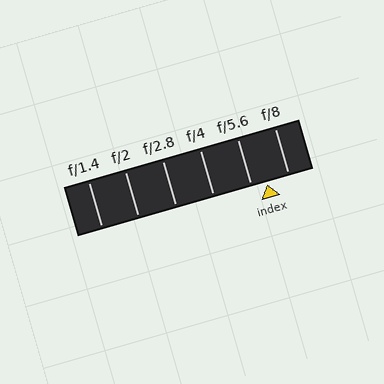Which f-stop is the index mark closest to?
The index mark is closest to f/5.6.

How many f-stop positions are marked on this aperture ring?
There are 6 f-stop positions marked.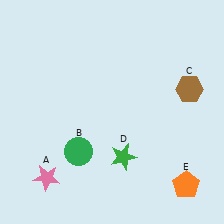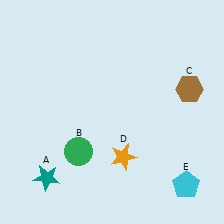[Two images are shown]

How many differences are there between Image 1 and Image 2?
There are 3 differences between the two images.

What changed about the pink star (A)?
In Image 1, A is pink. In Image 2, it changed to teal.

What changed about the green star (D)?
In Image 1, D is green. In Image 2, it changed to orange.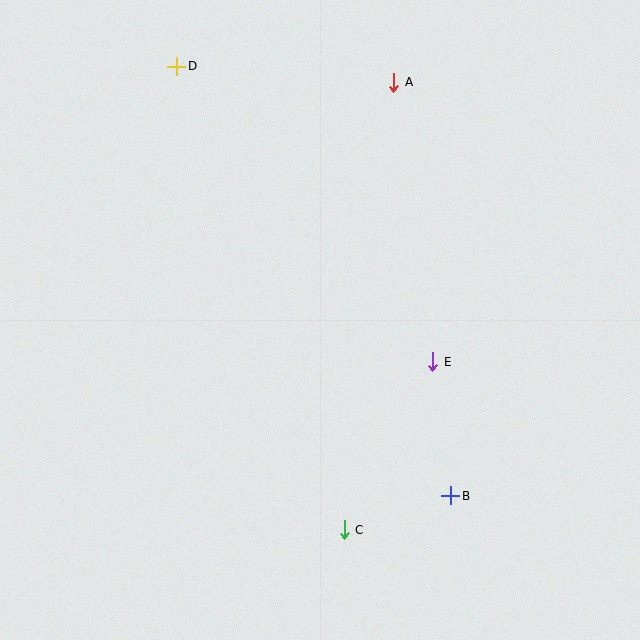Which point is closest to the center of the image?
Point E at (433, 362) is closest to the center.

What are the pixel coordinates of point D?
Point D is at (177, 66).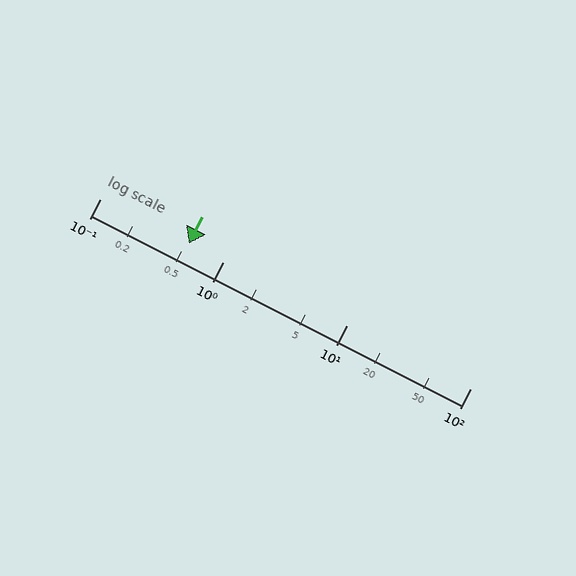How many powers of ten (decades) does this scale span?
The scale spans 3 decades, from 0.1 to 100.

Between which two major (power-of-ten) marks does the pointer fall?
The pointer is between 0.1 and 1.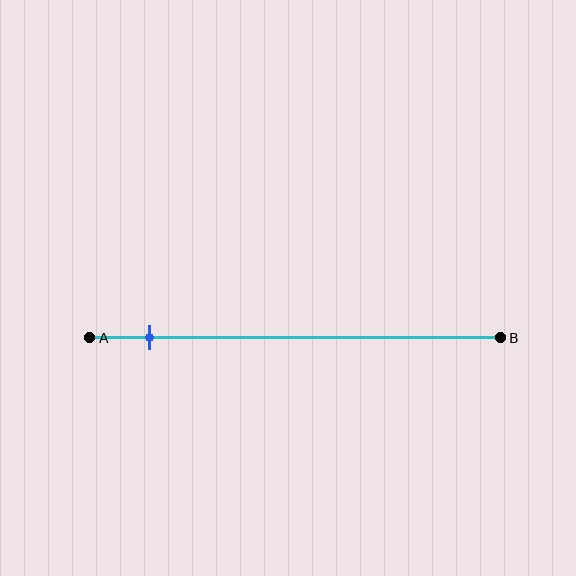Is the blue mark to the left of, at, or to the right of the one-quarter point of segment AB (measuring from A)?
The blue mark is to the left of the one-quarter point of segment AB.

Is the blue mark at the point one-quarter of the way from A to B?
No, the mark is at about 15% from A, not at the 25% one-quarter point.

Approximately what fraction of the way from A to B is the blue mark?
The blue mark is approximately 15% of the way from A to B.